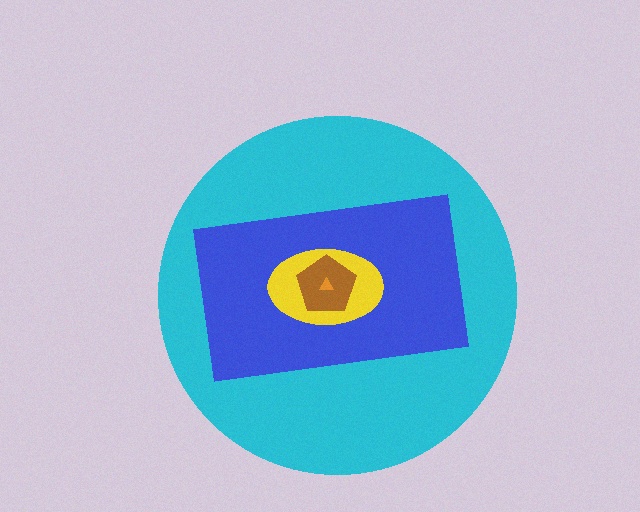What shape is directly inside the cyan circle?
The blue rectangle.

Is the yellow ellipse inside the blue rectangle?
Yes.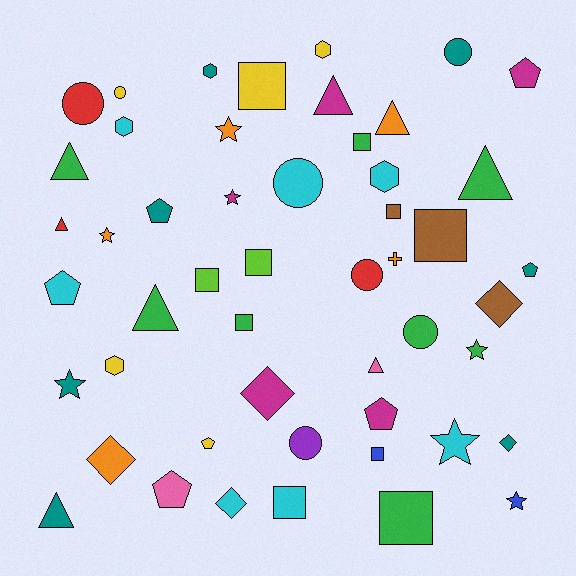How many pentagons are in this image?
There are 7 pentagons.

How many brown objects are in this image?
There are 3 brown objects.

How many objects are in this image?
There are 50 objects.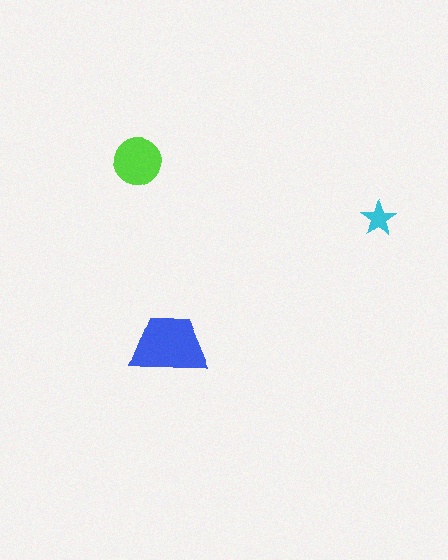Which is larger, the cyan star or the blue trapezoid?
The blue trapezoid.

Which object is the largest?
The blue trapezoid.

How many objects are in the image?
There are 3 objects in the image.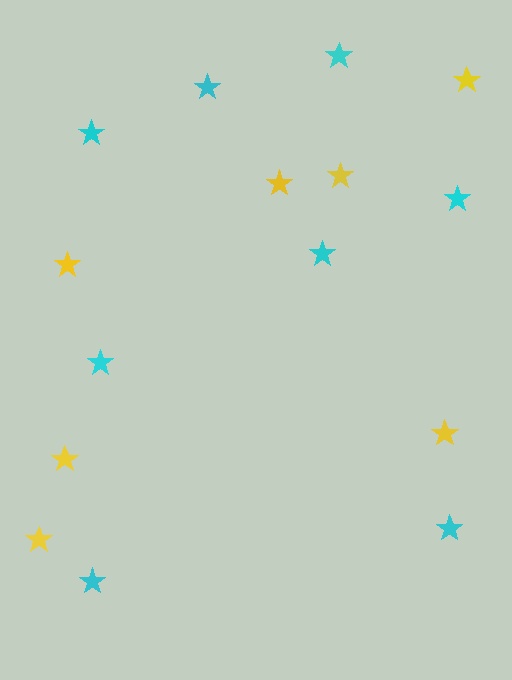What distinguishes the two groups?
There are 2 groups: one group of yellow stars (7) and one group of cyan stars (8).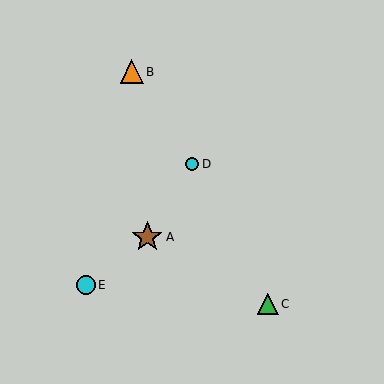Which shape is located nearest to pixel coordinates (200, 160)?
The cyan circle (labeled D) at (192, 164) is nearest to that location.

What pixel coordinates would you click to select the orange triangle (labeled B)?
Click at (132, 72) to select the orange triangle B.